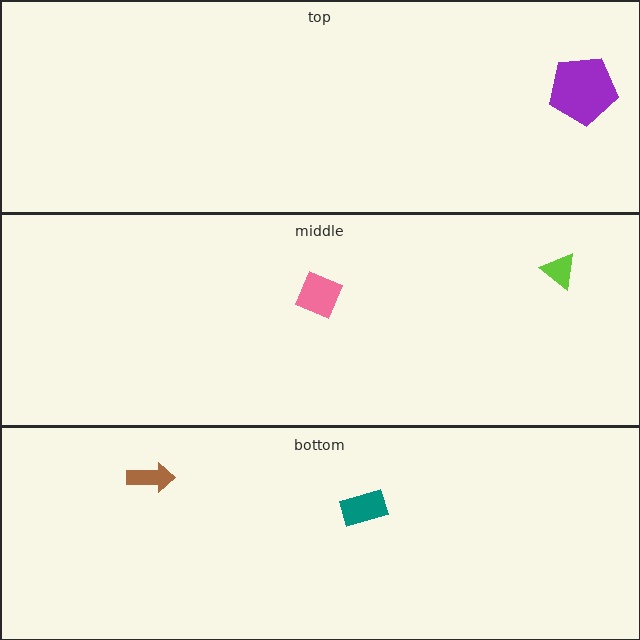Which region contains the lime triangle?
The middle region.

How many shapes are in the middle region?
2.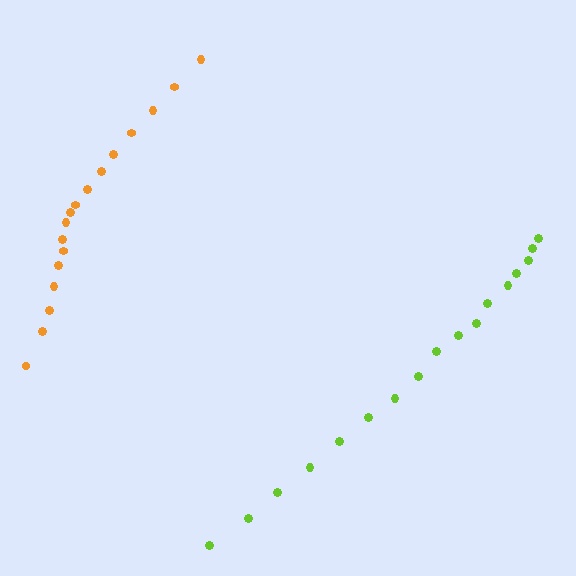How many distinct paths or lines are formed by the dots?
There are 2 distinct paths.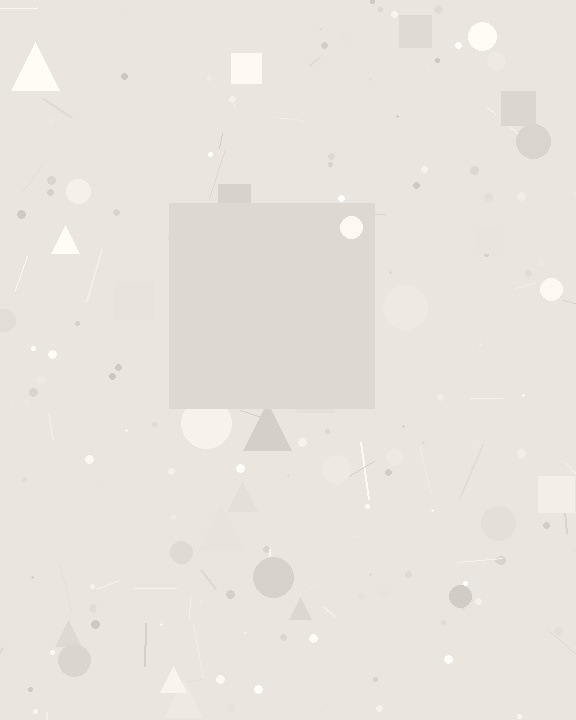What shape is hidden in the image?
A square is hidden in the image.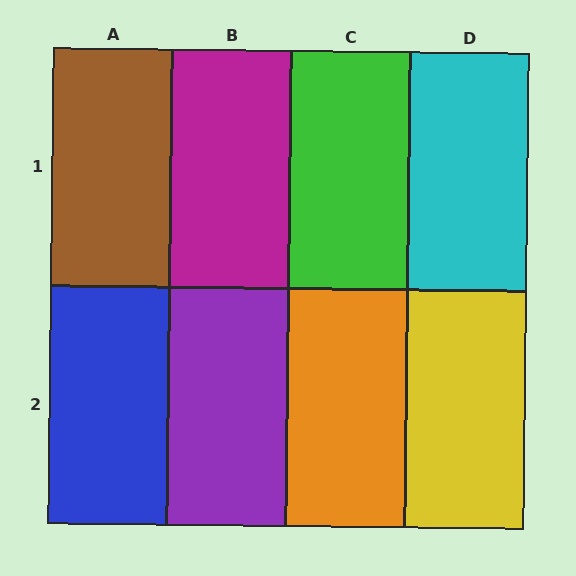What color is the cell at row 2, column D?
Yellow.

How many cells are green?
1 cell is green.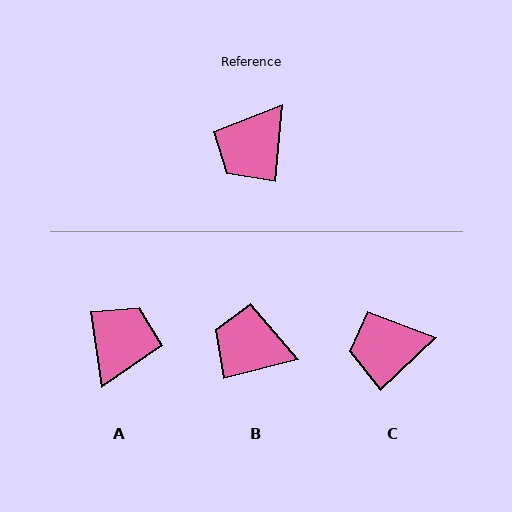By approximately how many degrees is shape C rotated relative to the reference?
Approximately 42 degrees clockwise.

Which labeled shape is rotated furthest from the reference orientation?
A, about 166 degrees away.